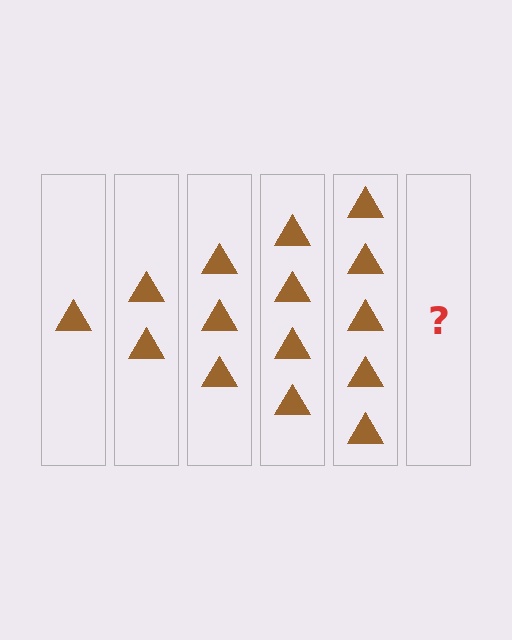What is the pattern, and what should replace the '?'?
The pattern is that each step adds one more triangle. The '?' should be 6 triangles.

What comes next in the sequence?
The next element should be 6 triangles.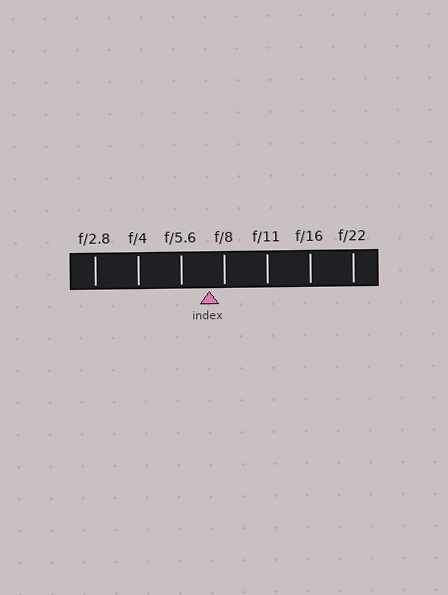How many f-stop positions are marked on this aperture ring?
There are 7 f-stop positions marked.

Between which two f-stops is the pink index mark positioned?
The index mark is between f/5.6 and f/8.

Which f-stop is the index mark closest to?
The index mark is closest to f/8.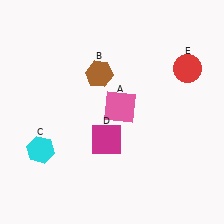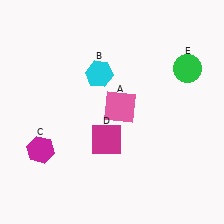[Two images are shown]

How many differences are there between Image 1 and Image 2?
There are 3 differences between the two images.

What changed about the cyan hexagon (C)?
In Image 1, C is cyan. In Image 2, it changed to magenta.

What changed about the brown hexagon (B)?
In Image 1, B is brown. In Image 2, it changed to cyan.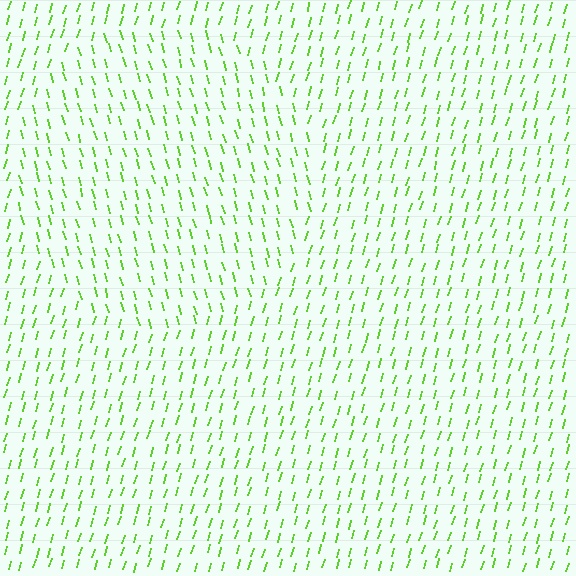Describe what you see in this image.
The image is filled with small lime line segments. A circle region in the image has lines oriented differently from the surrounding lines, creating a visible texture boundary.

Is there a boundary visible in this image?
Yes, there is a texture boundary formed by a change in line orientation.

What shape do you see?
I see a circle.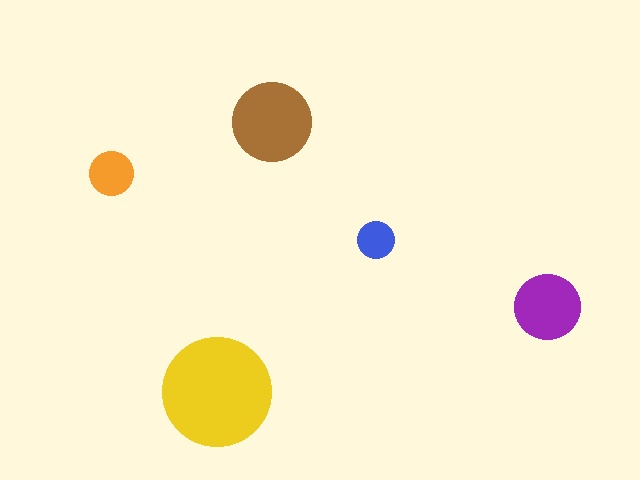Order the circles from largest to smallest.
the yellow one, the brown one, the purple one, the orange one, the blue one.